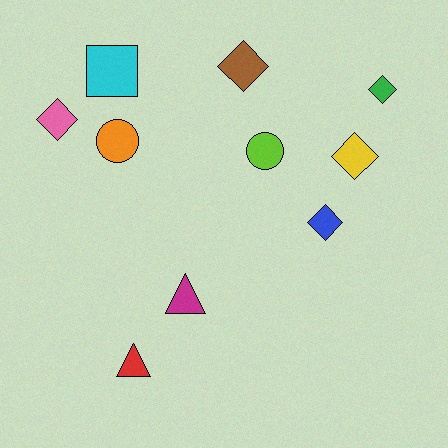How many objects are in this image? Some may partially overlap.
There are 10 objects.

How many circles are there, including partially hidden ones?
There are 2 circles.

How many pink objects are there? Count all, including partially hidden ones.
There is 1 pink object.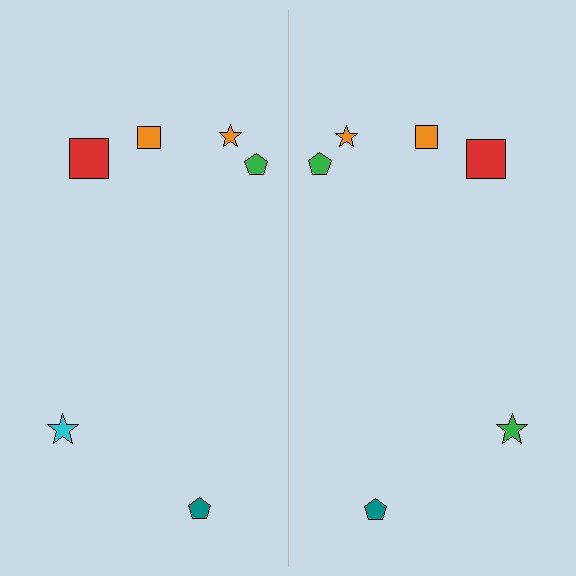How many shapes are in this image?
There are 12 shapes in this image.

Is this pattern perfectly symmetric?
No, the pattern is not perfectly symmetric. The green star on the right side breaks the symmetry — its mirror counterpart is cyan.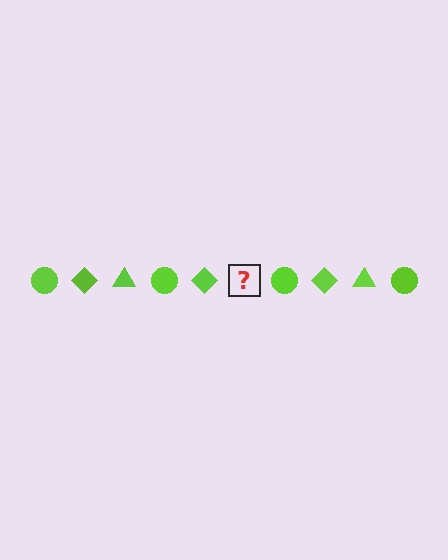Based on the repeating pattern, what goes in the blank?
The blank should be a lime triangle.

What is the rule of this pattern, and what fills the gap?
The rule is that the pattern cycles through circle, diamond, triangle shapes in lime. The gap should be filled with a lime triangle.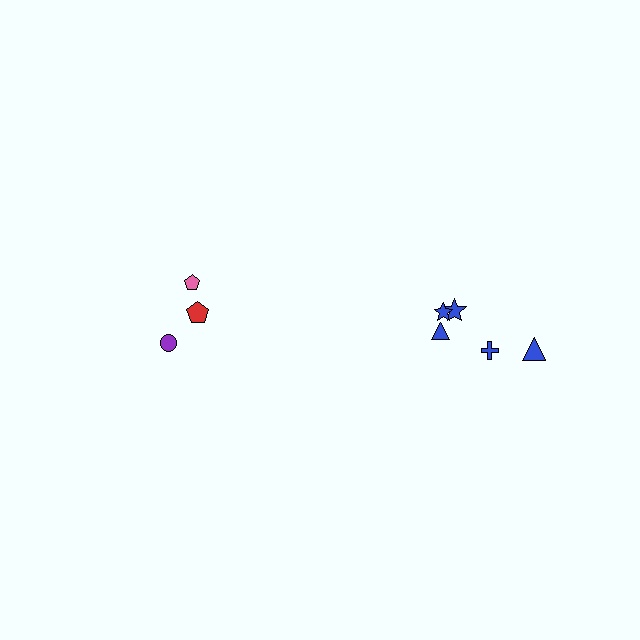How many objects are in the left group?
There are 3 objects.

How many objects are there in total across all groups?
There are 8 objects.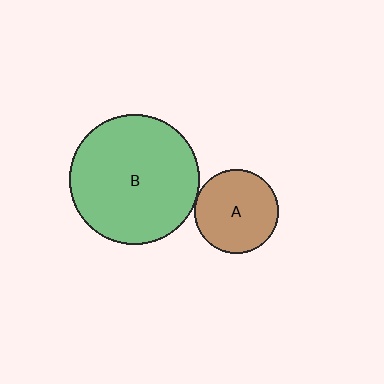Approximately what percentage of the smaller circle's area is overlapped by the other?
Approximately 5%.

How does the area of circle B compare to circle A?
Approximately 2.3 times.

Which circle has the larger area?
Circle B (green).